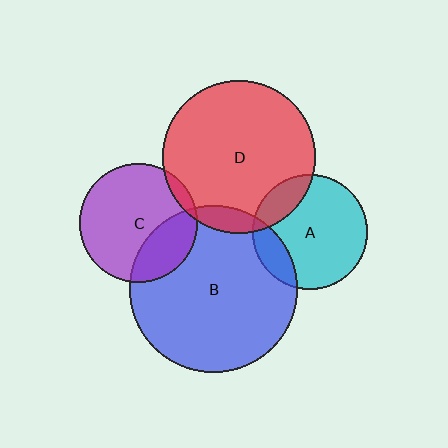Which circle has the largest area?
Circle B (blue).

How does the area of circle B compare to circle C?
Approximately 2.0 times.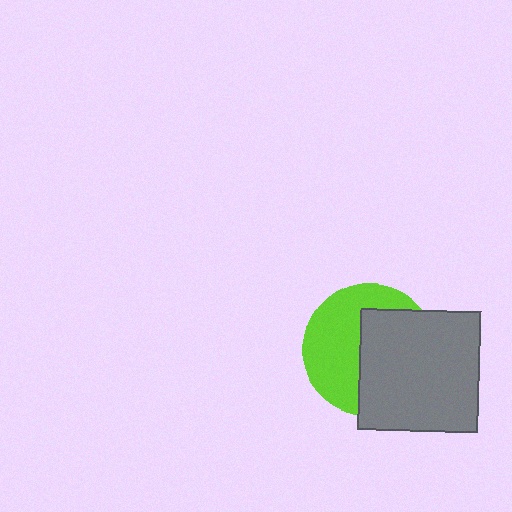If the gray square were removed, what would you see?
You would see the complete lime circle.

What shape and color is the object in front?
The object in front is a gray square.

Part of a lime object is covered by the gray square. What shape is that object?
It is a circle.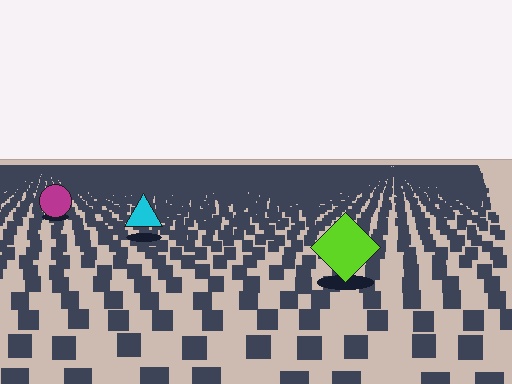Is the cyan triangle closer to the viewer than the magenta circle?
Yes. The cyan triangle is closer — you can tell from the texture gradient: the ground texture is coarser near it.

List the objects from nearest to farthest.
From nearest to farthest: the lime diamond, the cyan triangle, the magenta circle.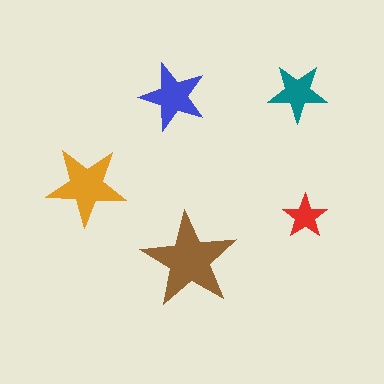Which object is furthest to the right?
The red star is rightmost.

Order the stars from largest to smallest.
the brown one, the orange one, the blue one, the teal one, the red one.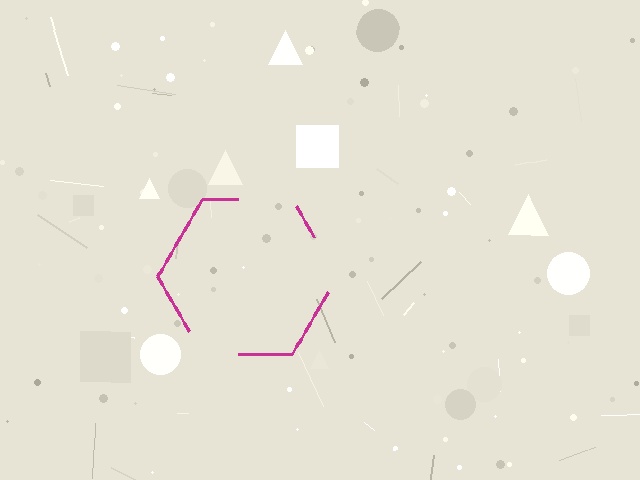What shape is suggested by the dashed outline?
The dashed outline suggests a hexagon.